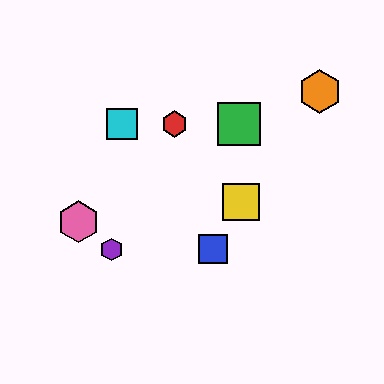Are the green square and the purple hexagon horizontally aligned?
No, the green square is at y≈124 and the purple hexagon is at y≈250.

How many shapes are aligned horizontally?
3 shapes (the red hexagon, the green square, the cyan square) are aligned horizontally.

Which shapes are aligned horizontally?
The red hexagon, the green square, the cyan square are aligned horizontally.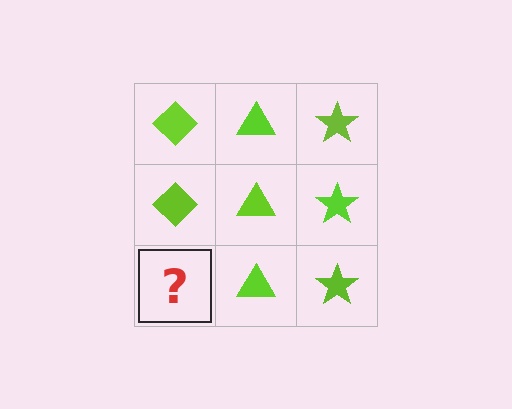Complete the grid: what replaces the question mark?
The question mark should be replaced with a lime diamond.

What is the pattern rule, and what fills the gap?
The rule is that each column has a consistent shape. The gap should be filled with a lime diamond.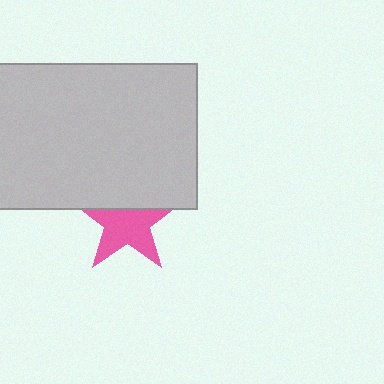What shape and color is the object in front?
The object in front is a light gray rectangle.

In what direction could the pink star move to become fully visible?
The pink star could move down. That would shift it out from behind the light gray rectangle entirely.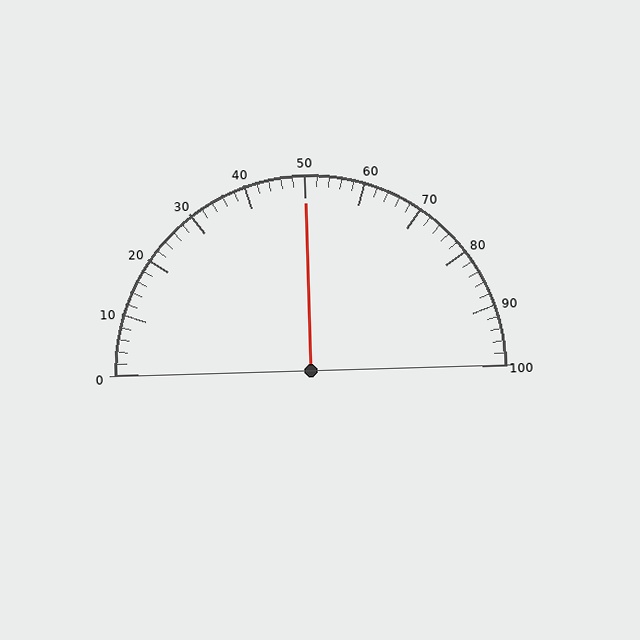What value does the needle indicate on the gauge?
The needle indicates approximately 50.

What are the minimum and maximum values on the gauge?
The gauge ranges from 0 to 100.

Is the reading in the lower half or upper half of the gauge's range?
The reading is in the upper half of the range (0 to 100).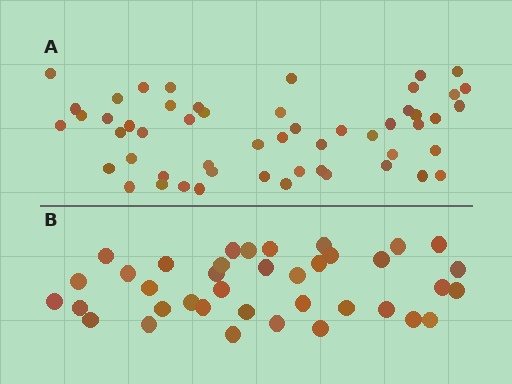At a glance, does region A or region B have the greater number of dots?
Region A (the top region) has more dots.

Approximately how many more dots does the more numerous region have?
Region A has approximately 15 more dots than region B.